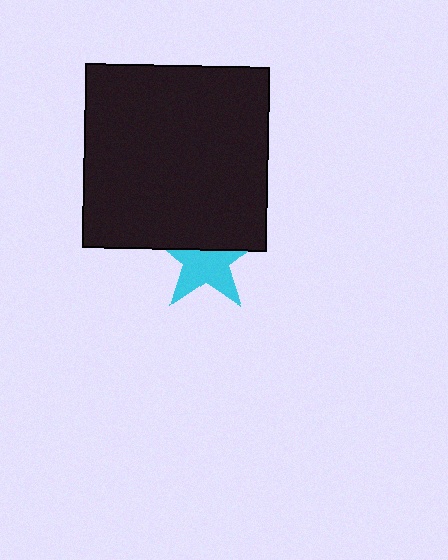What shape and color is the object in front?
The object in front is a black square.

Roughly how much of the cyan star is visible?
About half of it is visible (roughly 58%).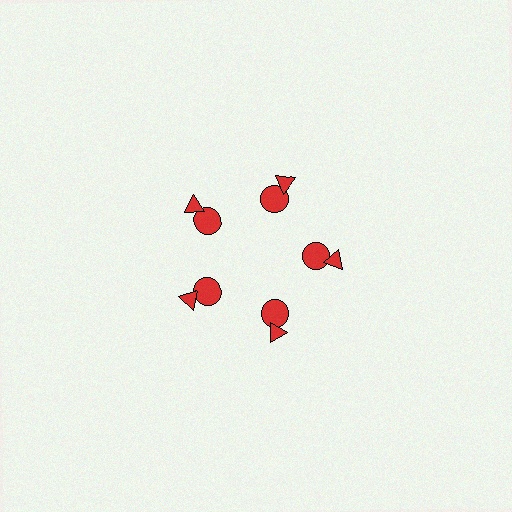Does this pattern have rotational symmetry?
Yes, this pattern has 5-fold rotational symmetry. It looks the same after rotating 72 degrees around the center.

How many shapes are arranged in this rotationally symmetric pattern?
There are 10 shapes, arranged in 5 groups of 2.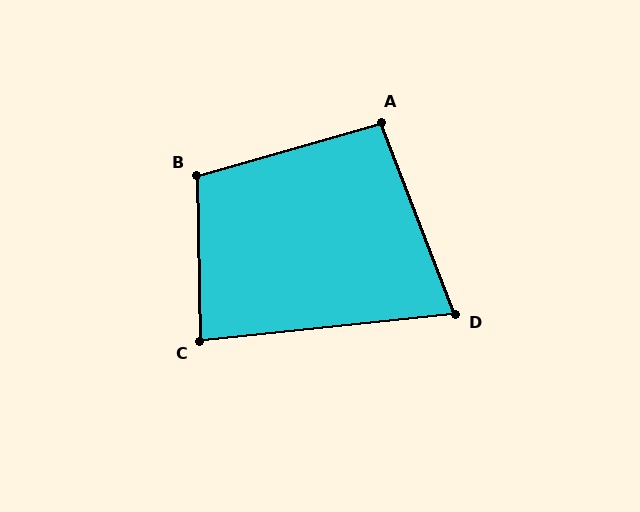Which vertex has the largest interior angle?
B, at approximately 105 degrees.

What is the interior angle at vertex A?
Approximately 95 degrees (approximately right).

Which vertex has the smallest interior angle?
D, at approximately 75 degrees.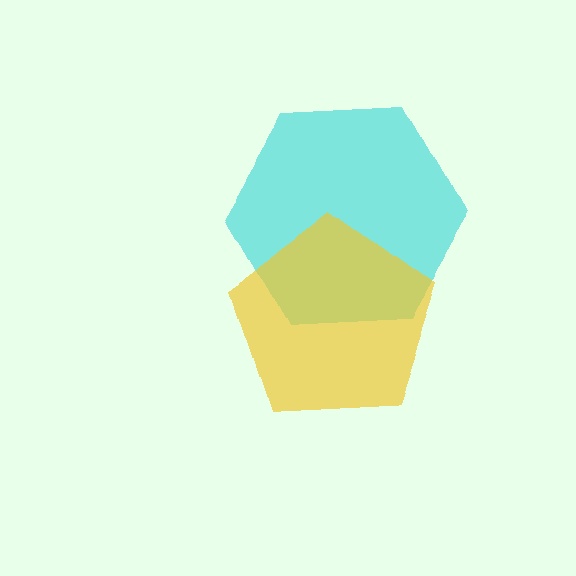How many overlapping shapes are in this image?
There are 2 overlapping shapes in the image.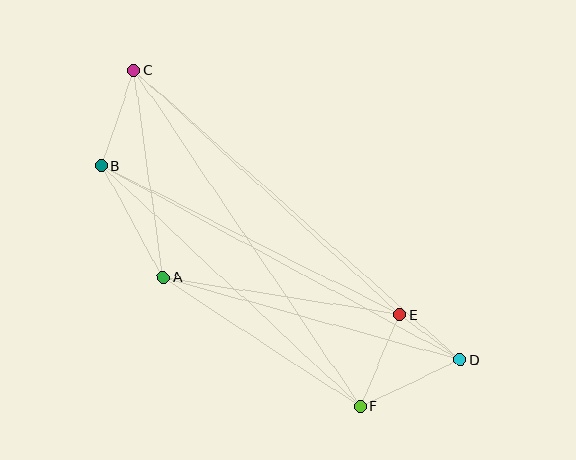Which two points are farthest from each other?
Points C and D are farthest from each other.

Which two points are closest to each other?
Points D and E are closest to each other.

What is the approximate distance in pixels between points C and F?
The distance between C and F is approximately 405 pixels.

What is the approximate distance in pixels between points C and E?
The distance between C and E is approximately 361 pixels.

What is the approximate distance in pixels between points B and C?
The distance between B and C is approximately 101 pixels.